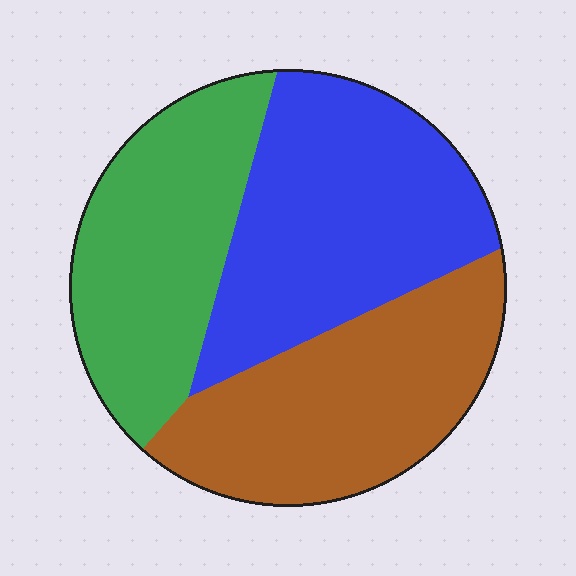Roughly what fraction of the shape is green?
Green takes up about one third (1/3) of the shape.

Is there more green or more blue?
Blue.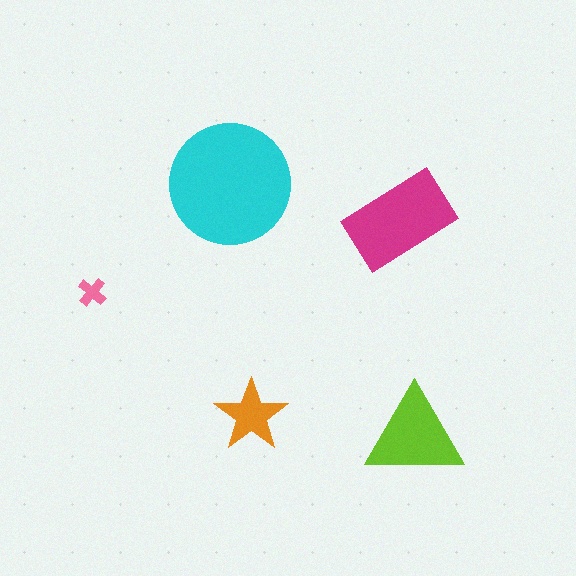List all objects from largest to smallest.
The cyan circle, the magenta rectangle, the lime triangle, the orange star, the pink cross.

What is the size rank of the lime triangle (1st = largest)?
3rd.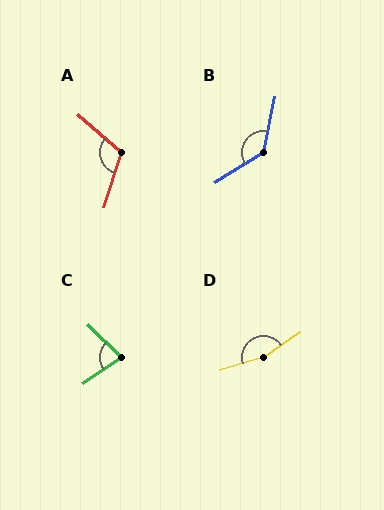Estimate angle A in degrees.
Approximately 113 degrees.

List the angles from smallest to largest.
C (79°), A (113°), B (134°), D (162°).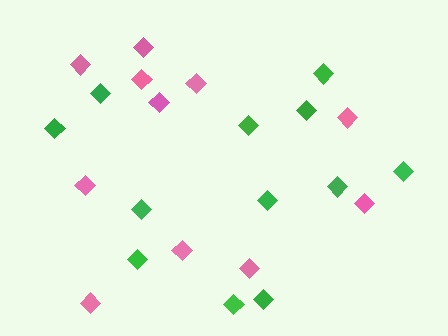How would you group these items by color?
There are 2 groups: one group of green diamonds (12) and one group of pink diamonds (11).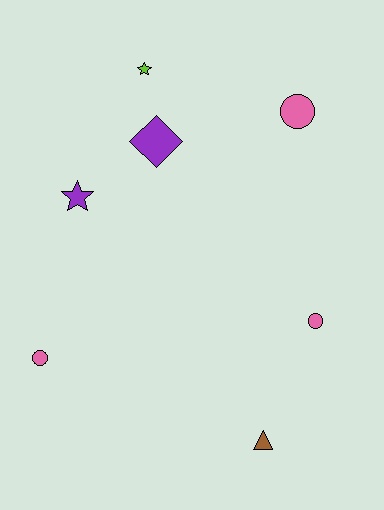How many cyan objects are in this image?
There are no cyan objects.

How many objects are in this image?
There are 7 objects.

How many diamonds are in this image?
There is 1 diamond.